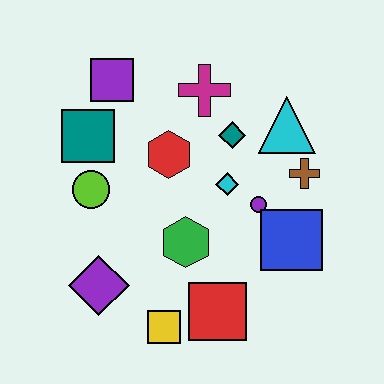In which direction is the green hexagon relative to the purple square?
The green hexagon is below the purple square.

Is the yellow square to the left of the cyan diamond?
Yes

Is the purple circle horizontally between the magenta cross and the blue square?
Yes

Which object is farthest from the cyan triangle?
The purple diamond is farthest from the cyan triangle.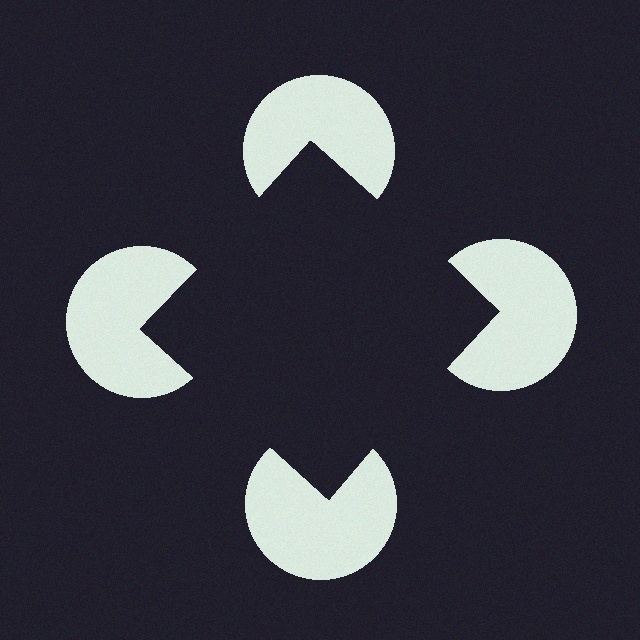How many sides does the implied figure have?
4 sides.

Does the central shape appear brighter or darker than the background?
It typically appears slightly darker than the background, even though no actual brightness change is drawn.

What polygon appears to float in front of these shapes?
An illusory square — its edges are inferred from the aligned wedge cuts in the pac-man discs, not physically drawn.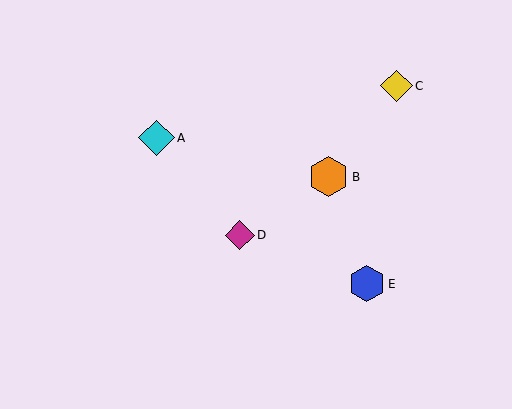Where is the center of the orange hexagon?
The center of the orange hexagon is at (329, 177).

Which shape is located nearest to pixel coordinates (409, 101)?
The yellow diamond (labeled C) at (397, 86) is nearest to that location.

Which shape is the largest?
The orange hexagon (labeled B) is the largest.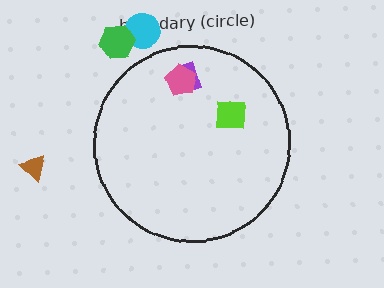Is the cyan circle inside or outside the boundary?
Outside.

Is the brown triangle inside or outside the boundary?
Outside.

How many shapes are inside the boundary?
3 inside, 3 outside.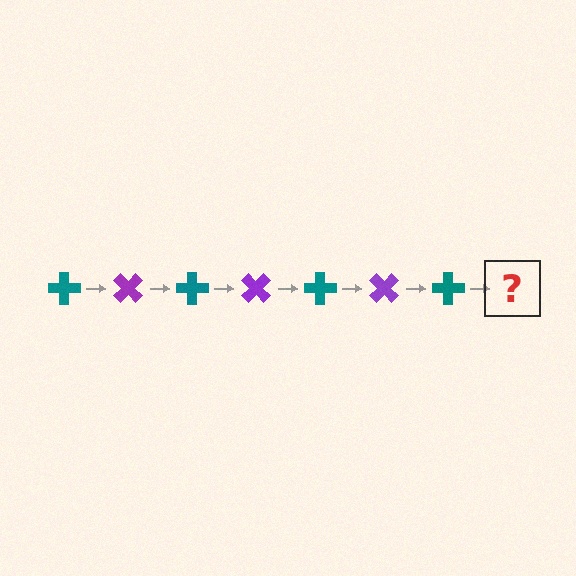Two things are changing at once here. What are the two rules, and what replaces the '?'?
The two rules are that it rotates 45 degrees each step and the color cycles through teal and purple. The '?' should be a purple cross, rotated 315 degrees from the start.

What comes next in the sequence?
The next element should be a purple cross, rotated 315 degrees from the start.